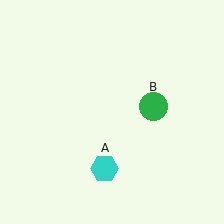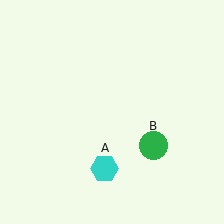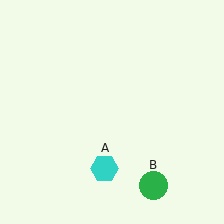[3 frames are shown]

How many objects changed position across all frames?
1 object changed position: green circle (object B).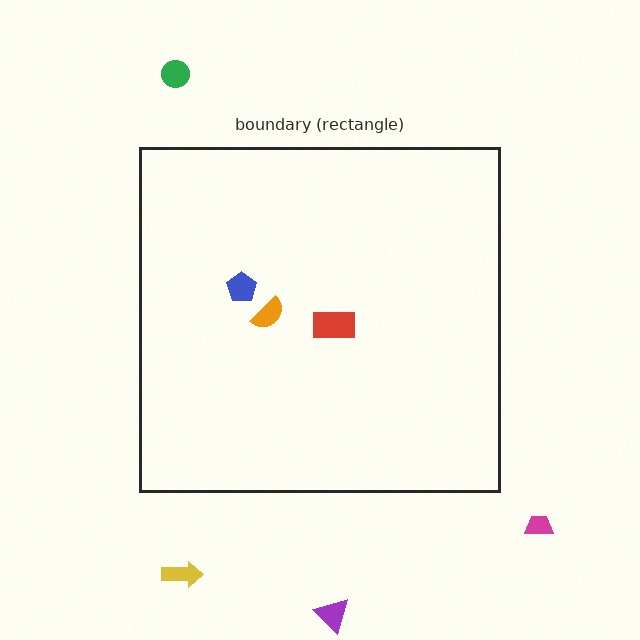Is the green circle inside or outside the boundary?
Outside.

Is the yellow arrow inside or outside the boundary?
Outside.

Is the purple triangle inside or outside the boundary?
Outside.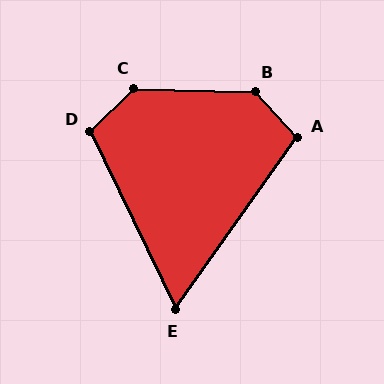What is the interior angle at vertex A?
Approximately 102 degrees (obtuse).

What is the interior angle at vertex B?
Approximately 134 degrees (obtuse).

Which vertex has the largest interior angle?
C, at approximately 134 degrees.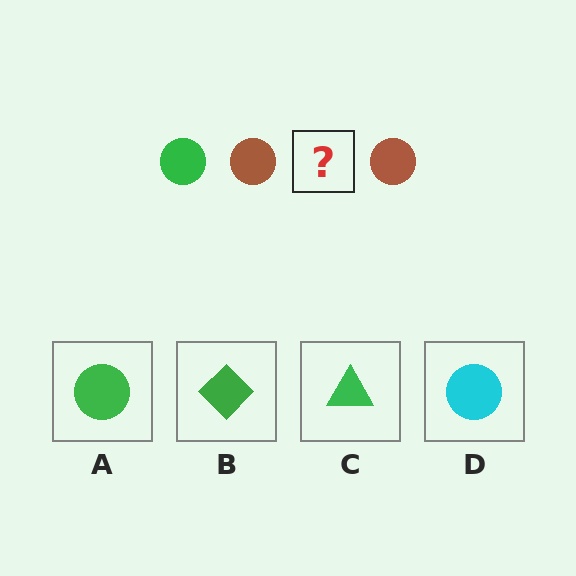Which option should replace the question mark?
Option A.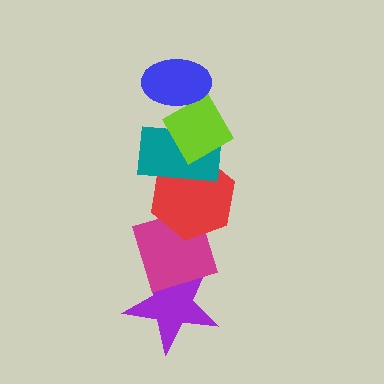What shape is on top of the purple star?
The magenta diamond is on top of the purple star.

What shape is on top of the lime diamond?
The blue ellipse is on top of the lime diamond.